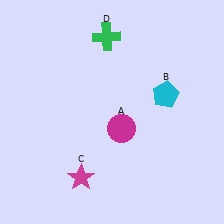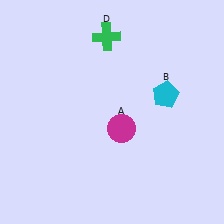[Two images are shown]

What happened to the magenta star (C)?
The magenta star (C) was removed in Image 2. It was in the bottom-left area of Image 1.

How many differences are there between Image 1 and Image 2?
There is 1 difference between the two images.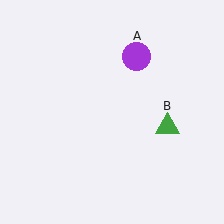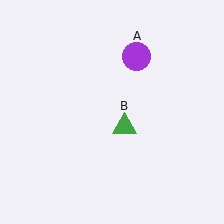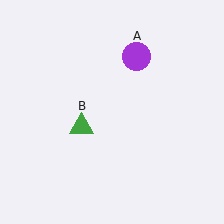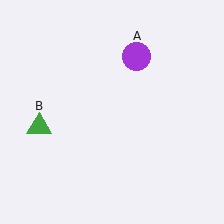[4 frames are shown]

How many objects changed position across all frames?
1 object changed position: green triangle (object B).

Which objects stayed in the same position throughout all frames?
Purple circle (object A) remained stationary.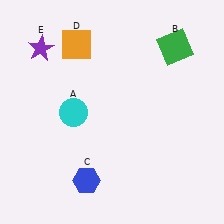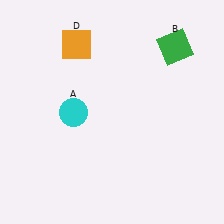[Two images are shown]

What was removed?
The blue hexagon (C), the purple star (E) were removed in Image 2.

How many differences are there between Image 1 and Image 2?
There are 2 differences between the two images.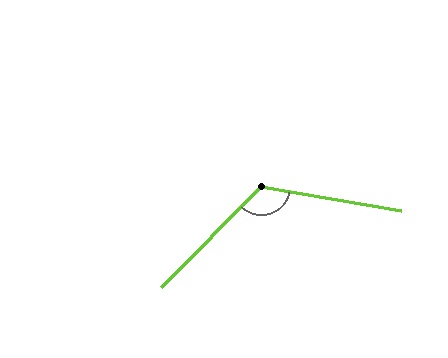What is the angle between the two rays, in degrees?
Approximately 125 degrees.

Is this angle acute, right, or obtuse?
It is obtuse.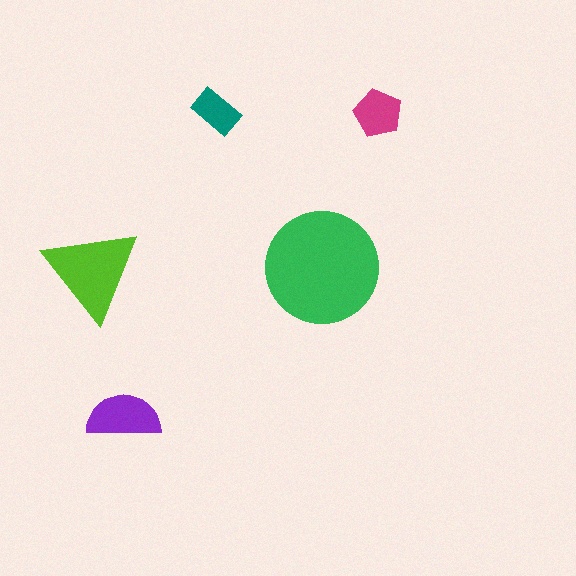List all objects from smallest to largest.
The teal rectangle, the magenta pentagon, the purple semicircle, the lime triangle, the green circle.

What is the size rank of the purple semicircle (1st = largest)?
3rd.